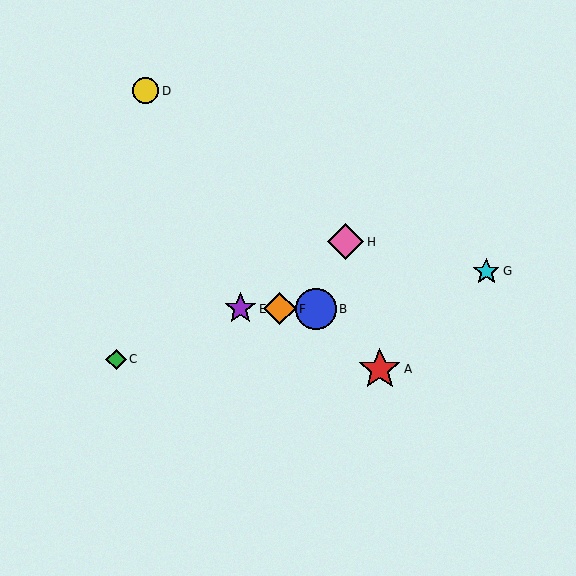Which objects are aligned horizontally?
Objects B, E, F are aligned horizontally.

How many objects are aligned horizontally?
3 objects (B, E, F) are aligned horizontally.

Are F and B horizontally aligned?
Yes, both are at y≈309.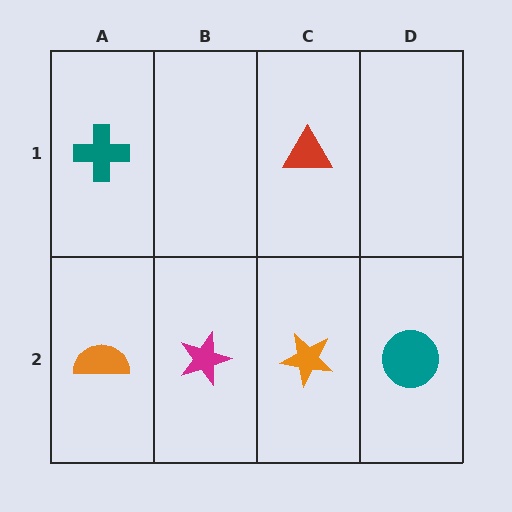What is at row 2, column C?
An orange star.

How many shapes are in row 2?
4 shapes.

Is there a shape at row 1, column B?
No, that cell is empty.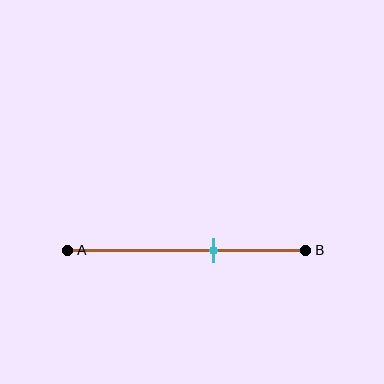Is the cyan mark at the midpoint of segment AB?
No, the mark is at about 60% from A, not at the 50% midpoint.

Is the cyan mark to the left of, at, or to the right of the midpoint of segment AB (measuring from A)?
The cyan mark is to the right of the midpoint of segment AB.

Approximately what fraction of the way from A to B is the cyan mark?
The cyan mark is approximately 60% of the way from A to B.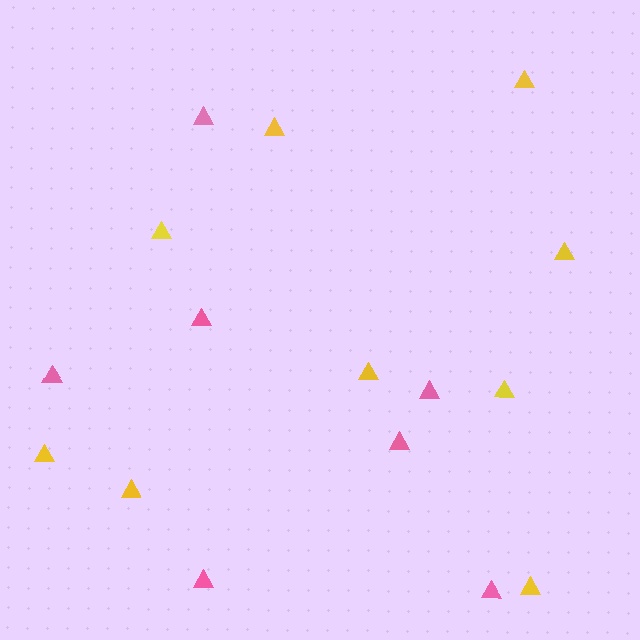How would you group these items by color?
There are 2 groups: one group of pink triangles (7) and one group of yellow triangles (9).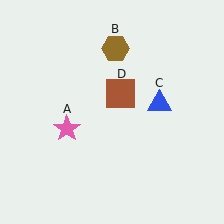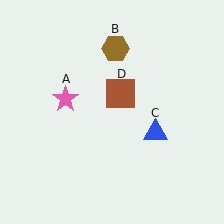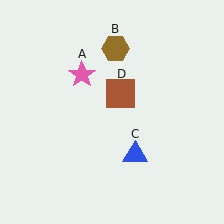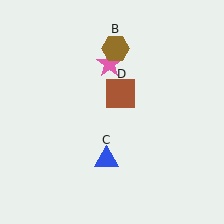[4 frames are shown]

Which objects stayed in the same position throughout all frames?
Brown hexagon (object B) and brown square (object D) remained stationary.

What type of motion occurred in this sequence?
The pink star (object A), blue triangle (object C) rotated clockwise around the center of the scene.